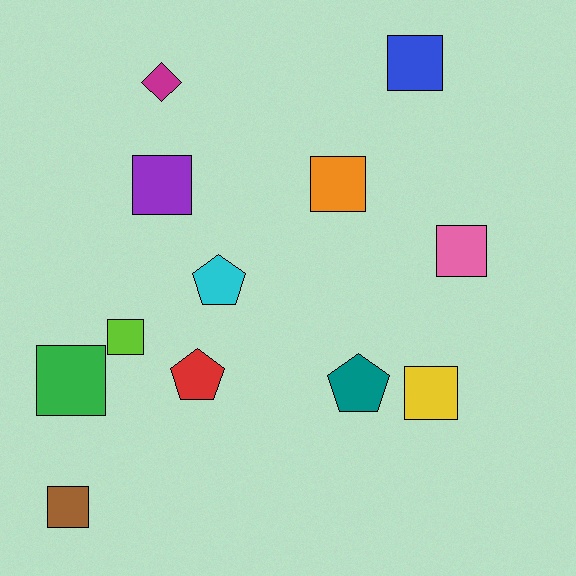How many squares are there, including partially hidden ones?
There are 8 squares.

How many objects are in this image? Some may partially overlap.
There are 12 objects.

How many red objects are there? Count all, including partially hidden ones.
There is 1 red object.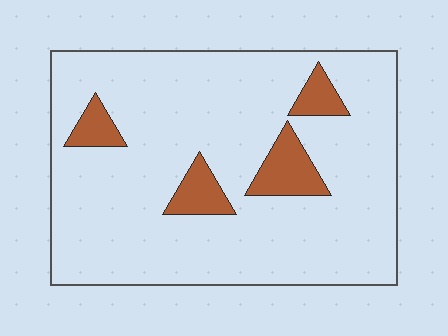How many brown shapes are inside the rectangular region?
4.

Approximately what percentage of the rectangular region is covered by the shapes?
Approximately 10%.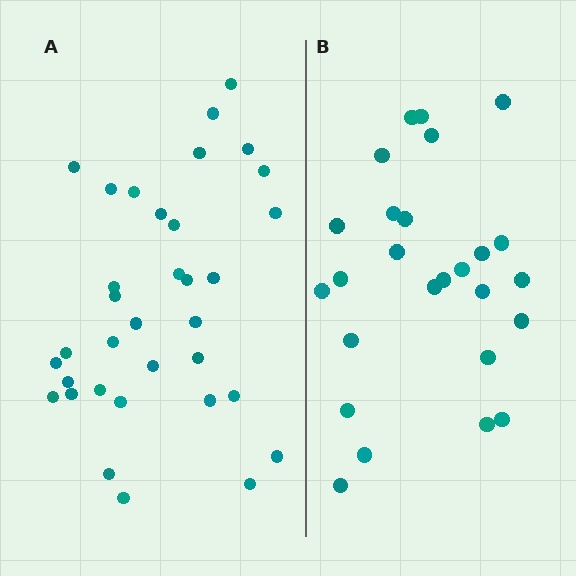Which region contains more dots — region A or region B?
Region A (the left region) has more dots.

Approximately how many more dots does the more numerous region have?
Region A has roughly 8 or so more dots than region B.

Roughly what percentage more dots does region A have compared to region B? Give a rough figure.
About 30% more.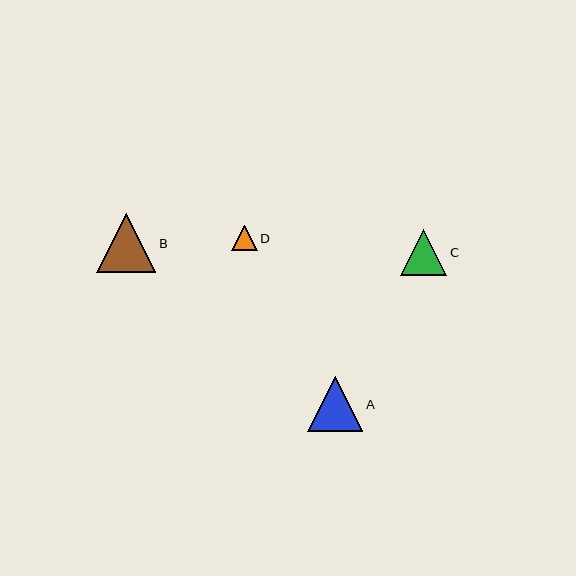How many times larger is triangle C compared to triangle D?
Triangle C is approximately 1.8 times the size of triangle D.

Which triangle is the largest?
Triangle B is the largest with a size of approximately 59 pixels.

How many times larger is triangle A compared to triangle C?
Triangle A is approximately 1.2 times the size of triangle C.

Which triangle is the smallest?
Triangle D is the smallest with a size of approximately 25 pixels.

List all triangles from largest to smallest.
From largest to smallest: B, A, C, D.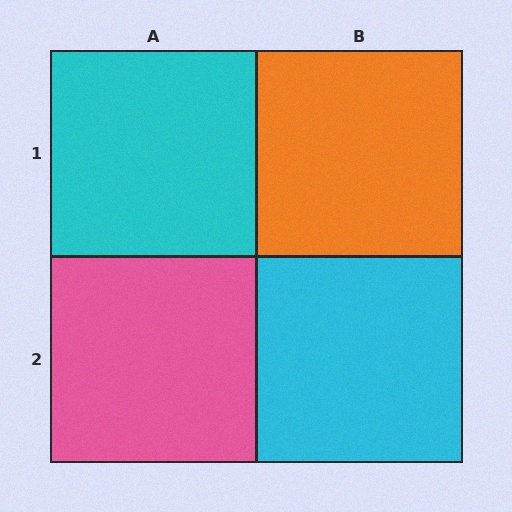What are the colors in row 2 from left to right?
Pink, cyan.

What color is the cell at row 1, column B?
Orange.